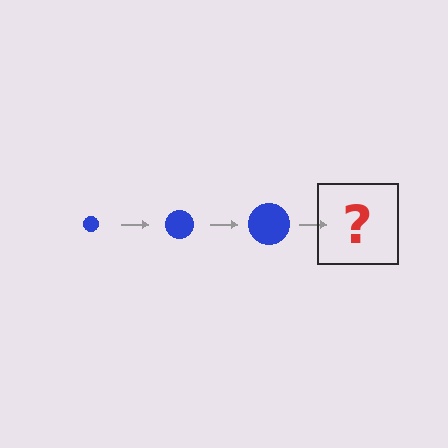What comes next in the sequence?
The next element should be a blue circle, larger than the previous one.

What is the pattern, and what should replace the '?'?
The pattern is that the circle gets progressively larger each step. The '?' should be a blue circle, larger than the previous one.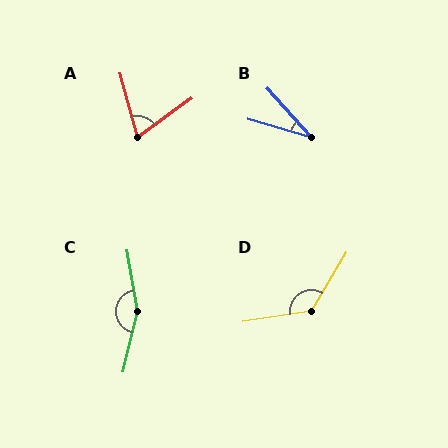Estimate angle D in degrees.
Approximately 130 degrees.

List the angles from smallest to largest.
B (32°), A (69°), D (130°), C (157°).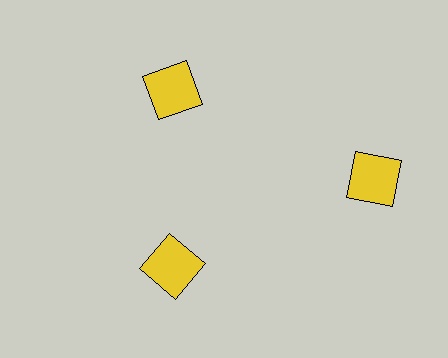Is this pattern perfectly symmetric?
No. The 3 yellow squares are arranged in a ring, but one element near the 3 o'clock position is pushed outward from the center, breaking the 3-fold rotational symmetry.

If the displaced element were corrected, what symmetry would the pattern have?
It would have 3-fold rotational symmetry — the pattern would map onto itself every 120 degrees.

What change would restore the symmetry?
The symmetry would be restored by moving it inward, back onto the ring so that all 3 squares sit at equal angles and equal distance from the center.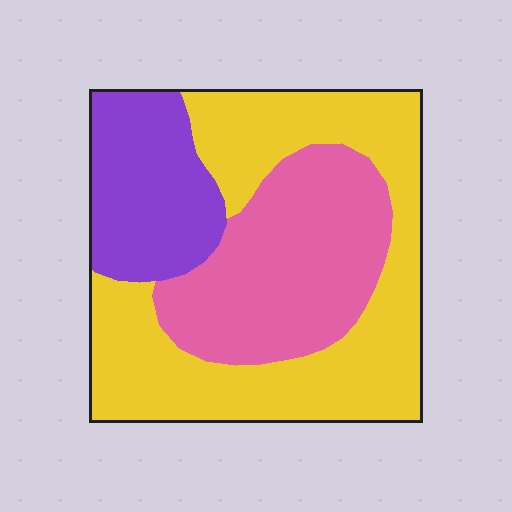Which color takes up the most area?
Yellow, at roughly 50%.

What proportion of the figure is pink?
Pink takes up between a sixth and a third of the figure.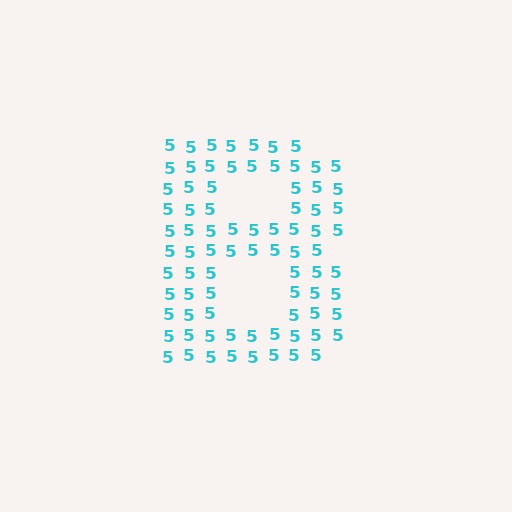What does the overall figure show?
The overall figure shows the letter B.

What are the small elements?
The small elements are digit 5's.